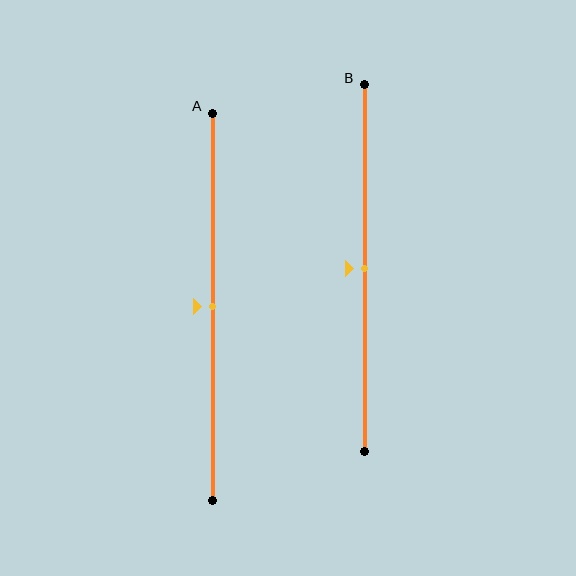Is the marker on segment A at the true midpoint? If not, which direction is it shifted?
Yes, the marker on segment A is at the true midpoint.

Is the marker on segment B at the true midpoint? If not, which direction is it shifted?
Yes, the marker on segment B is at the true midpoint.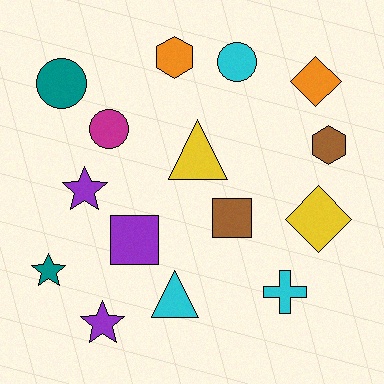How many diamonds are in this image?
There are 2 diamonds.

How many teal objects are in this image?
There are 2 teal objects.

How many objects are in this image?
There are 15 objects.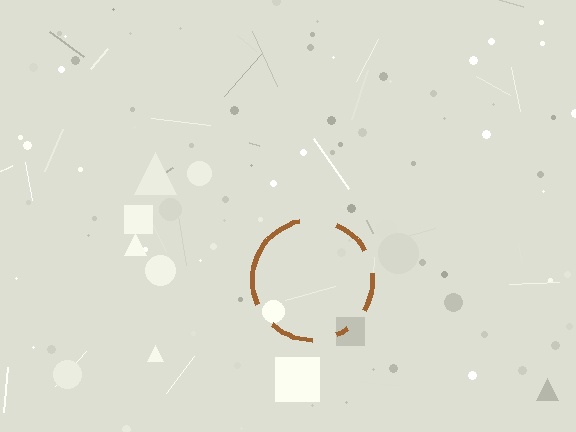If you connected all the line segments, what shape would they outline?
They would outline a circle.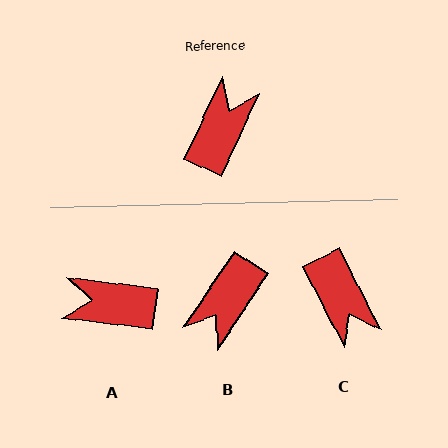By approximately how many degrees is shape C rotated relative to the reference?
Approximately 129 degrees clockwise.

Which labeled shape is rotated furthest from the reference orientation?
B, about 171 degrees away.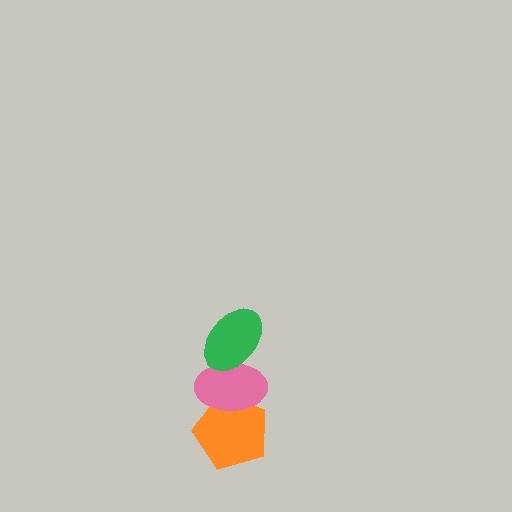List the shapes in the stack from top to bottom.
From top to bottom: the green ellipse, the pink ellipse, the orange pentagon.